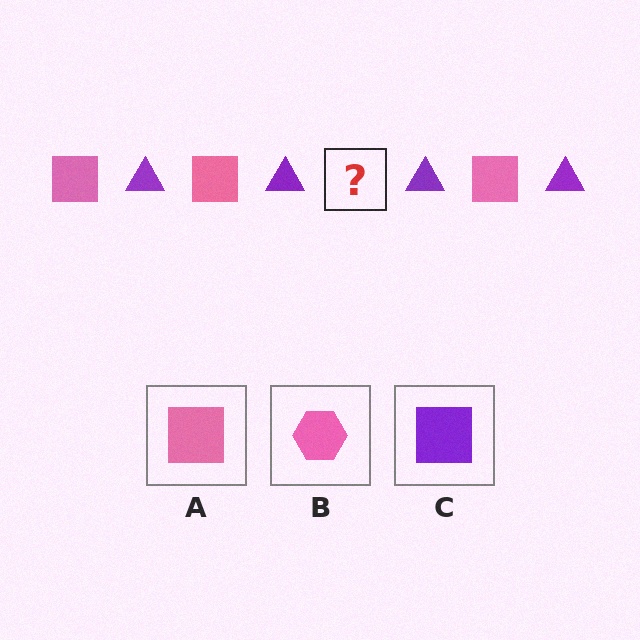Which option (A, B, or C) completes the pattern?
A.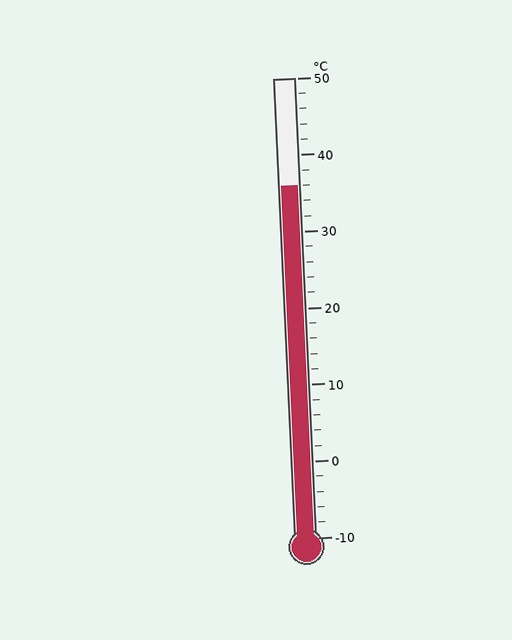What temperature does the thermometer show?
The thermometer shows approximately 36°C.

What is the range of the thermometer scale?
The thermometer scale ranges from -10°C to 50°C.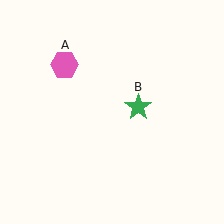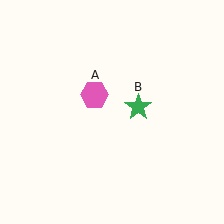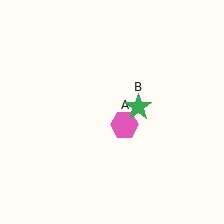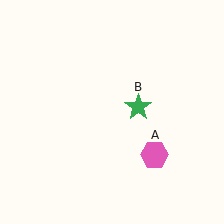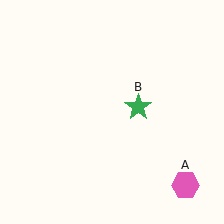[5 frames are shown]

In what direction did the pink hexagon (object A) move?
The pink hexagon (object A) moved down and to the right.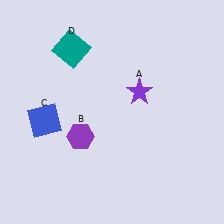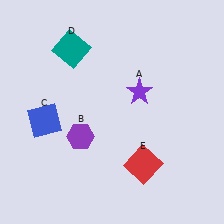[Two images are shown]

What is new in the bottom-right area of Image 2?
A red square (E) was added in the bottom-right area of Image 2.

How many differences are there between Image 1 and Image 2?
There is 1 difference between the two images.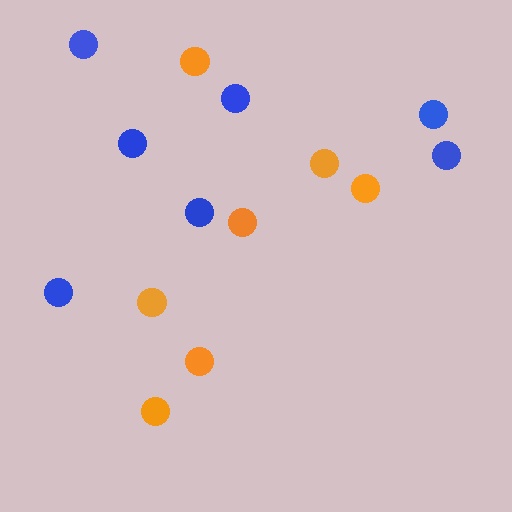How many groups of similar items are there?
There are 2 groups: one group of blue circles (7) and one group of orange circles (7).